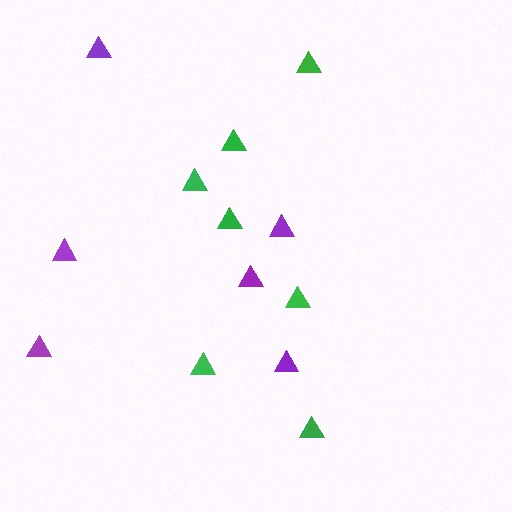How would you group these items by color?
There are 2 groups: one group of purple triangles (6) and one group of green triangles (7).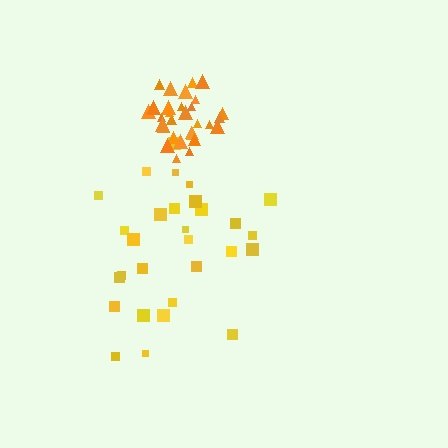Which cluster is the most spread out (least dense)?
Yellow.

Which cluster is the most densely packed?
Orange.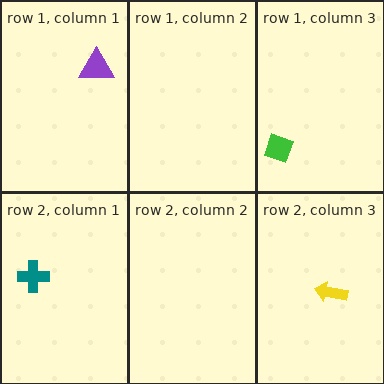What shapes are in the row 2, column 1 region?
The teal cross.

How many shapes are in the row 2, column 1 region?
1.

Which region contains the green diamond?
The row 1, column 3 region.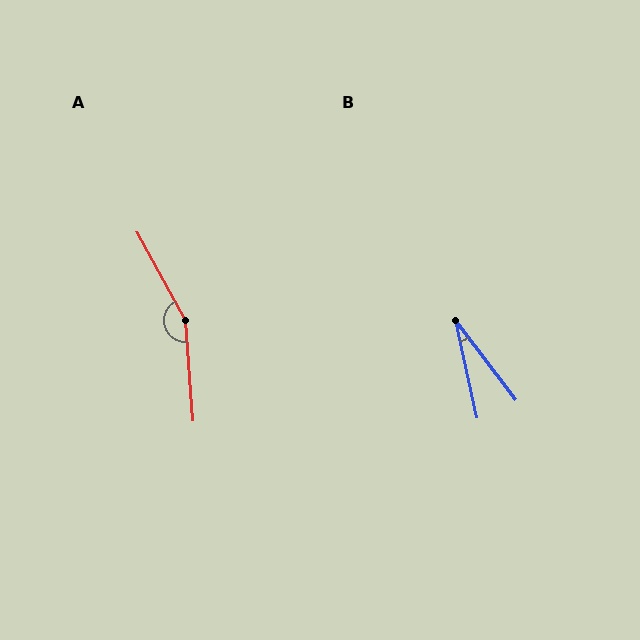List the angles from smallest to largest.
B (25°), A (156°).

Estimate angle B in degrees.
Approximately 25 degrees.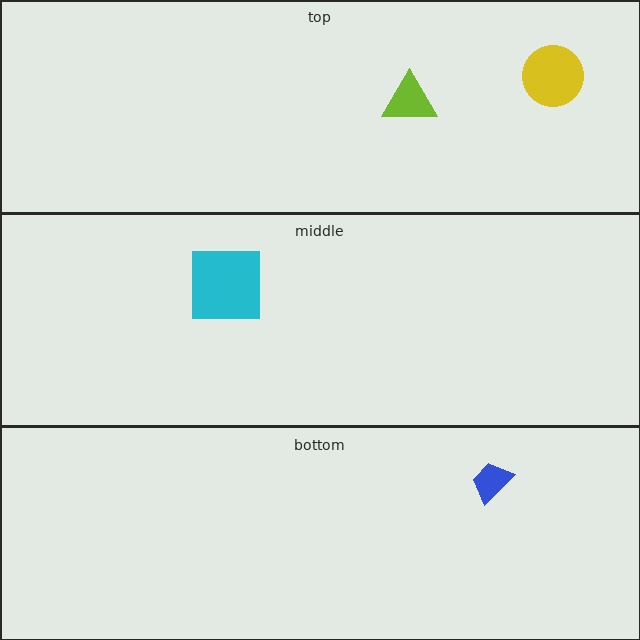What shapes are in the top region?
The yellow circle, the lime triangle.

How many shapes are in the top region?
2.